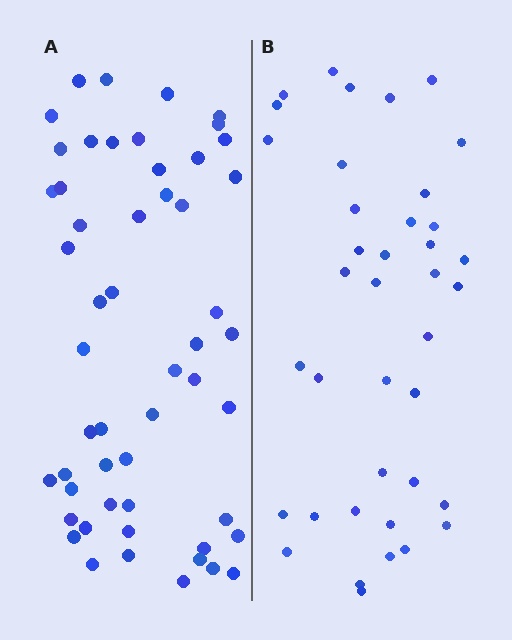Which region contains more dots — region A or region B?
Region A (the left region) has more dots.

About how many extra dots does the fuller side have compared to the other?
Region A has approximately 15 more dots than region B.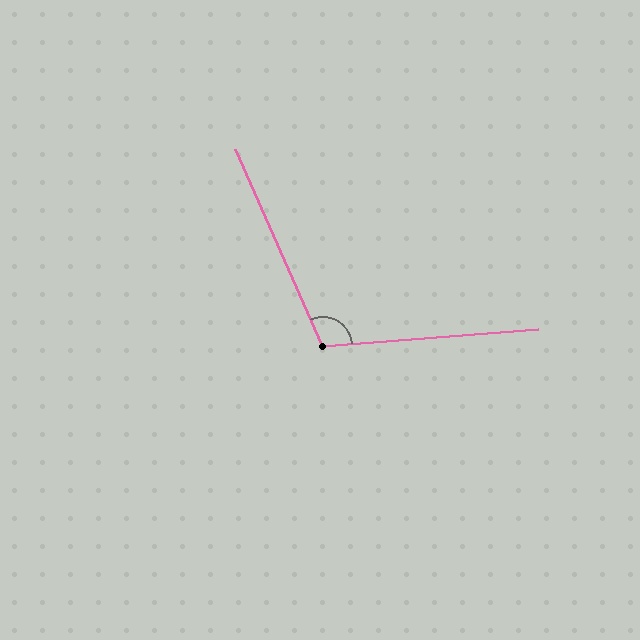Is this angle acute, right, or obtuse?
It is obtuse.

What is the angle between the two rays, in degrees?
Approximately 109 degrees.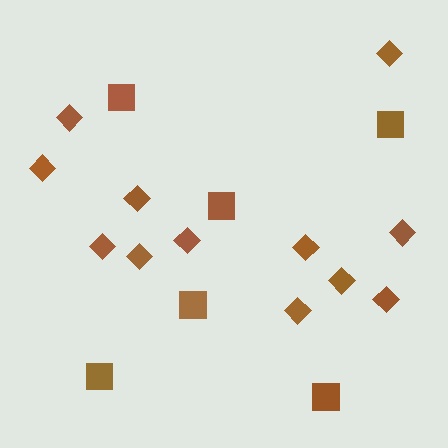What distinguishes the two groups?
There are 2 groups: one group of squares (6) and one group of diamonds (12).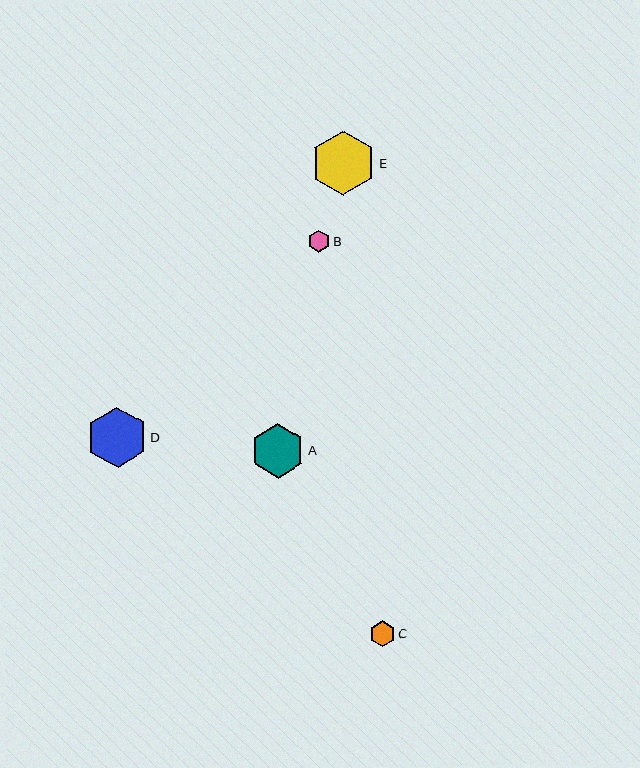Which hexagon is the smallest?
Hexagon B is the smallest with a size of approximately 22 pixels.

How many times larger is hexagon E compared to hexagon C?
Hexagon E is approximately 2.5 times the size of hexagon C.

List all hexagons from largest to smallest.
From largest to smallest: E, D, A, C, B.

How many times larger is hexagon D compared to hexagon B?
Hexagon D is approximately 2.7 times the size of hexagon B.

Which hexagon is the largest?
Hexagon E is the largest with a size of approximately 65 pixels.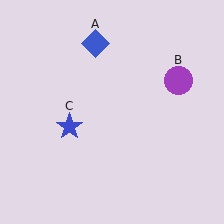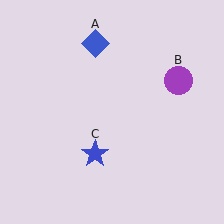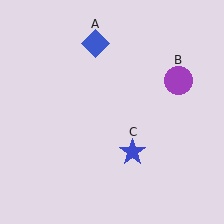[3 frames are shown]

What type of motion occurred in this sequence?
The blue star (object C) rotated counterclockwise around the center of the scene.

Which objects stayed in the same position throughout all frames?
Blue diamond (object A) and purple circle (object B) remained stationary.